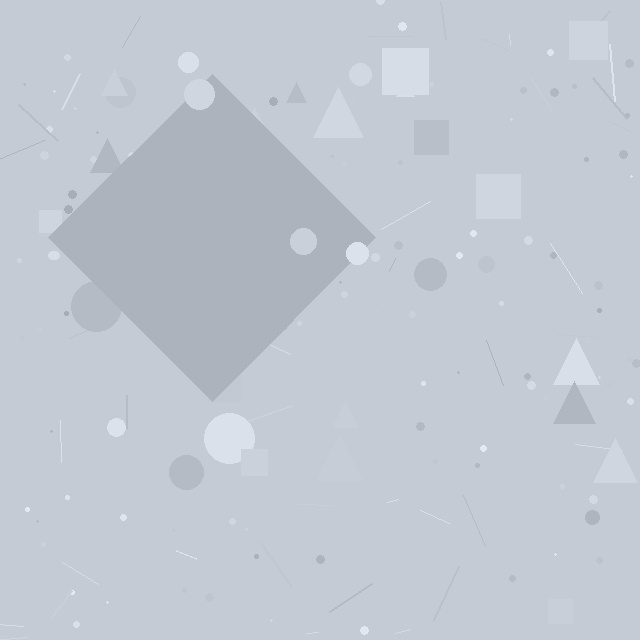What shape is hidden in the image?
A diamond is hidden in the image.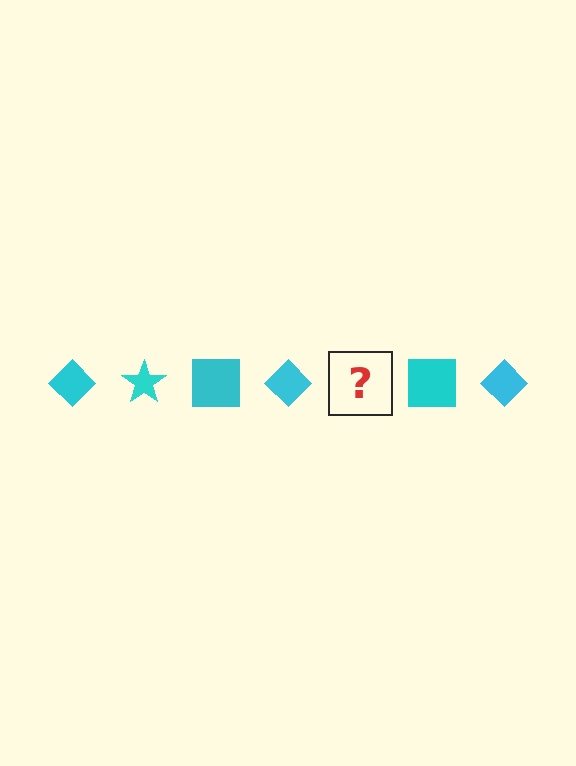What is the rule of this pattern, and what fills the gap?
The rule is that the pattern cycles through diamond, star, square shapes in cyan. The gap should be filled with a cyan star.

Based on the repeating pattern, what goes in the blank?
The blank should be a cyan star.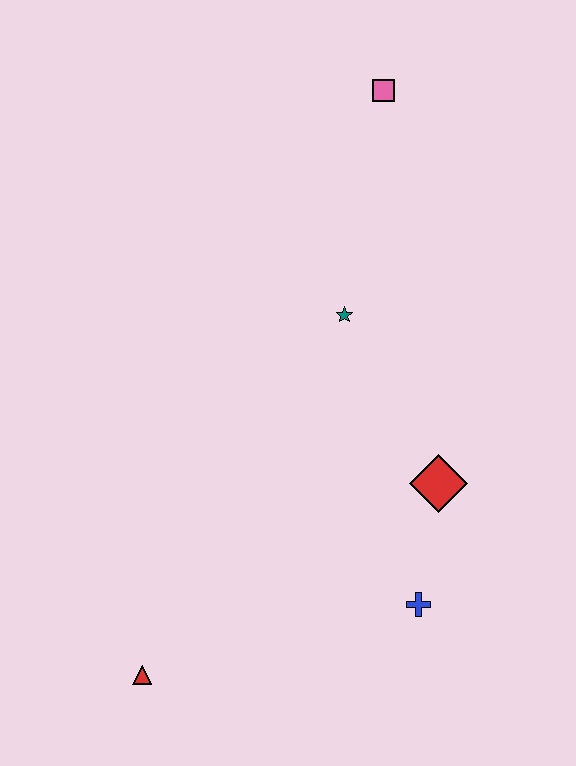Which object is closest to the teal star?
The red diamond is closest to the teal star.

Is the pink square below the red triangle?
No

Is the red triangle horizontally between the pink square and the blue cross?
No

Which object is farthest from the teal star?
The red triangle is farthest from the teal star.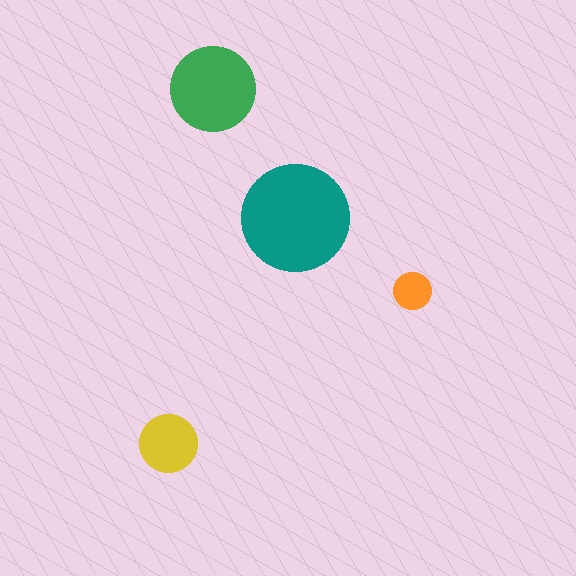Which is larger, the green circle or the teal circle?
The teal one.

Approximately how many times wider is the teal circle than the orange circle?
About 3 times wider.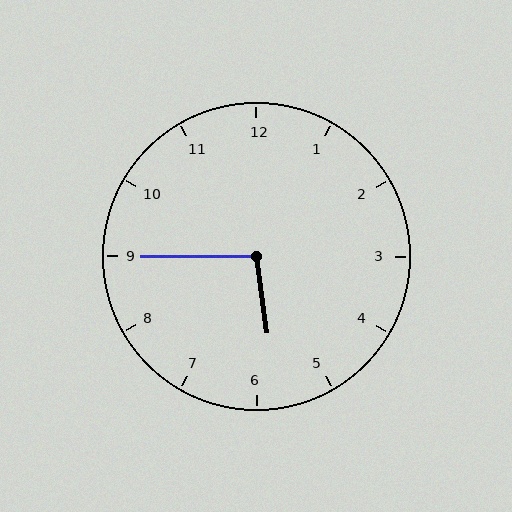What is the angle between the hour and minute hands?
Approximately 98 degrees.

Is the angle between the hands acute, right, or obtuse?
It is obtuse.